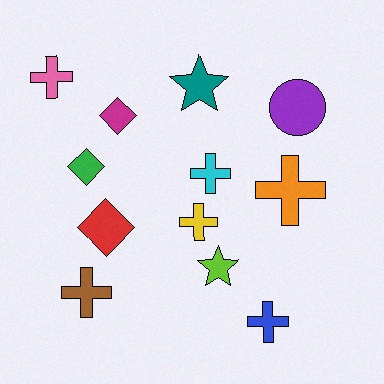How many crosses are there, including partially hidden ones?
There are 6 crosses.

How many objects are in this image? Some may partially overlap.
There are 12 objects.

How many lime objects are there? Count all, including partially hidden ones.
There is 1 lime object.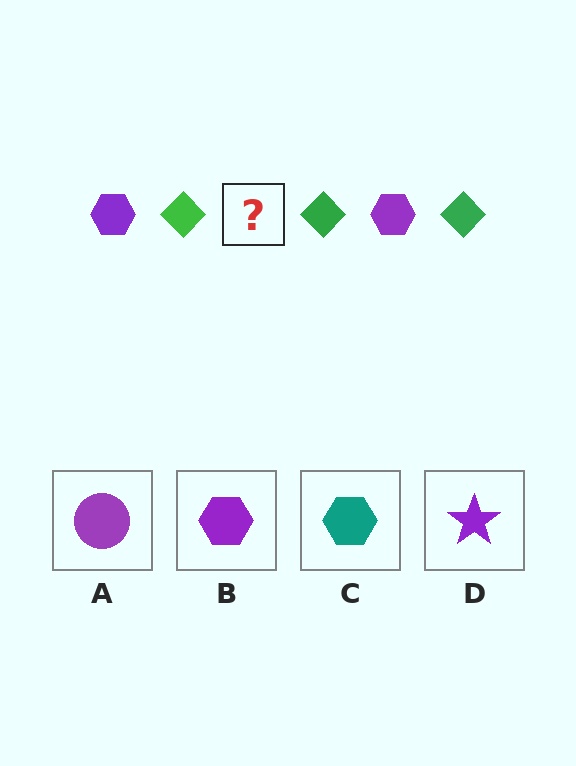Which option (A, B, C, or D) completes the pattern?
B.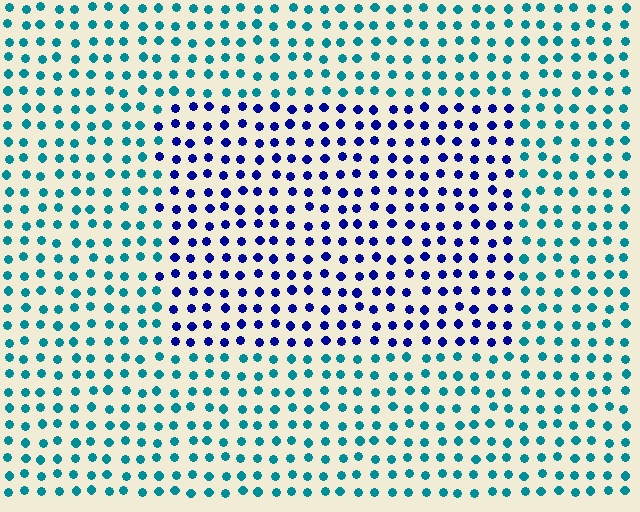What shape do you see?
I see a rectangle.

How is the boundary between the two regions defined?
The boundary is defined purely by a slight shift in hue (about 55 degrees). Spacing, size, and orientation are identical on both sides.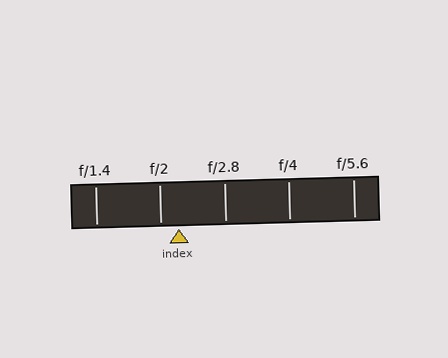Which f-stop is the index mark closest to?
The index mark is closest to f/2.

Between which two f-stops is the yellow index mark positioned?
The index mark is between f/2 and f/2.8.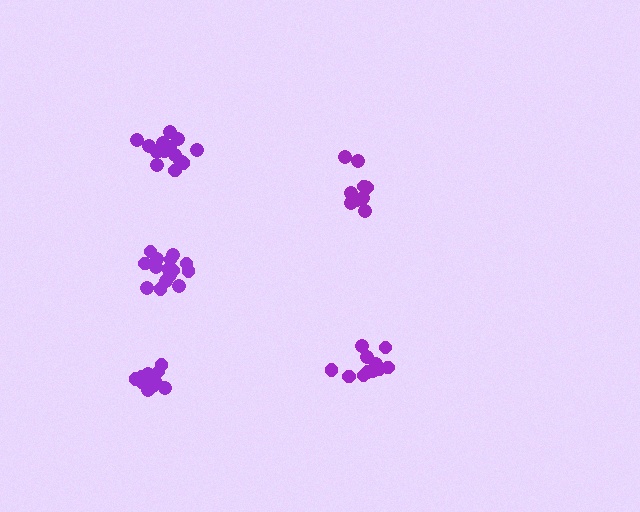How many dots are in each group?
Group 1: 12 dots, Group 2: 13 dots, Group 3: 15 dots, Group 4: 14 dots, Group 5: 9 dots (63 total).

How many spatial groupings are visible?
There are 5 spatial groupings.